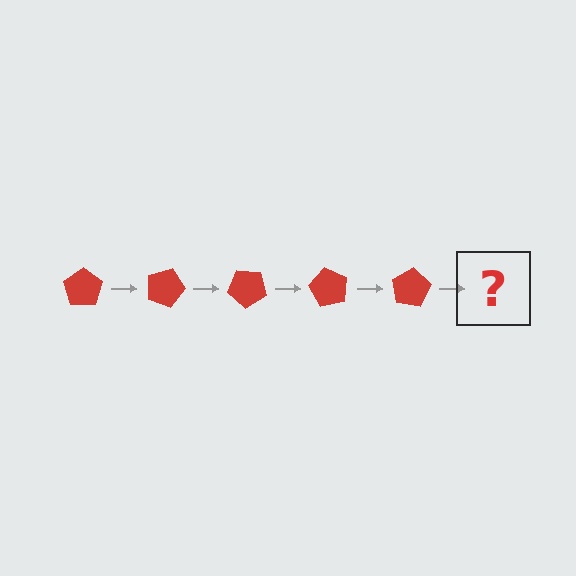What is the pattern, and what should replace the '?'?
The pattern is that the pentagon rotates 20 degrees each step. The '?' should be a red pentagon rotated 100 degrees.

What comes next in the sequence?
The next element should be a red pentagon rotated 100 degrees.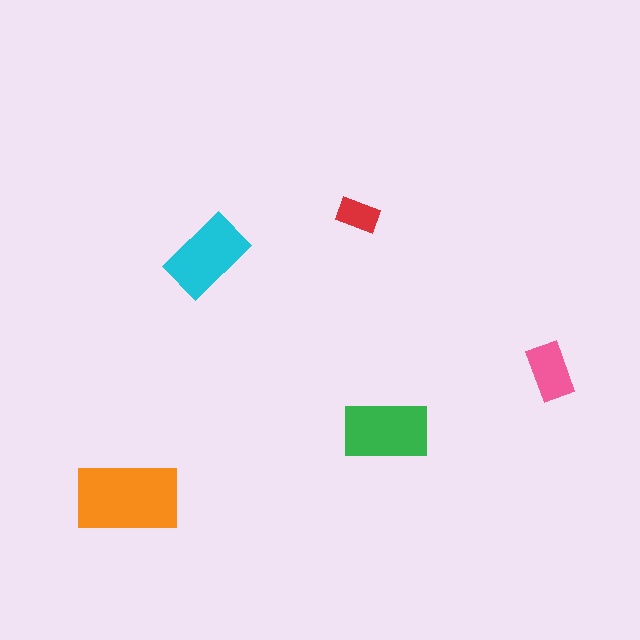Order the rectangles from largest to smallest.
the orange one, the green one, the cyan one, the pink one, the red one.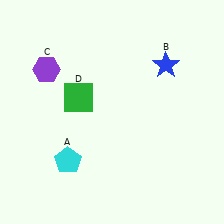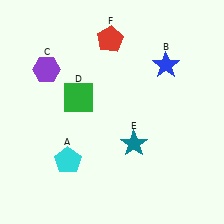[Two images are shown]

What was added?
A teal star (E), a red pentagon (F) were added in Image 2.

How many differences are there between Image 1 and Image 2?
There are 2 differences between the two images.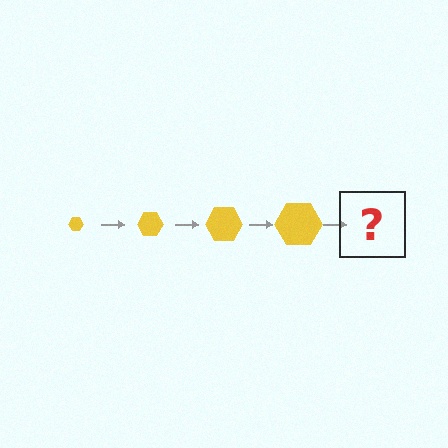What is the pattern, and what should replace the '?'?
The pattern is that the hexagon gets progressively larger each step. The '?' should be a yellow hexagon, larger than the previous one.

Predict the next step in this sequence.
The next step is a yellow hexagon, larger than the previous one.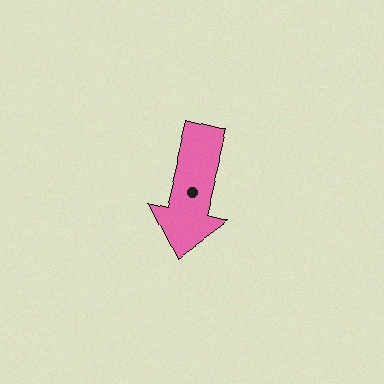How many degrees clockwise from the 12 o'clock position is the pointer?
Approximately 194 degrees.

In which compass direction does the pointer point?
South.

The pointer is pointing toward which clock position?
Roughly 6 o'clock.